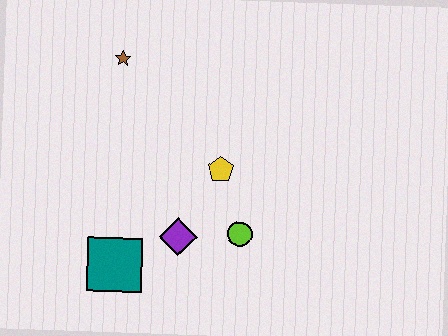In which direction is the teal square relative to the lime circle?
The teal square is to the left of the lime circle.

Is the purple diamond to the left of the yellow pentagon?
Yes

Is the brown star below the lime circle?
No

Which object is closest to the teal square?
The purple diamond is closest to the teal square.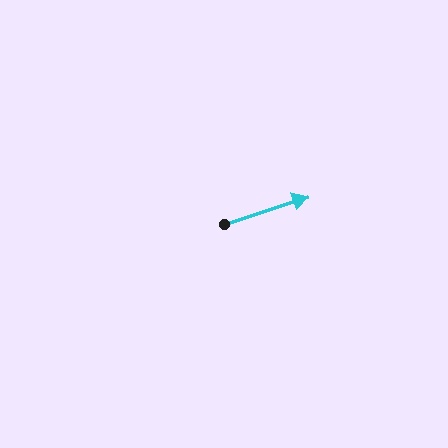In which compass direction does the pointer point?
East.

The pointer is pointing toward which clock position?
Roughly 2 o'clock.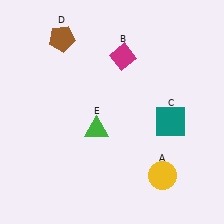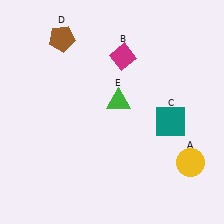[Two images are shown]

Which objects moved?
The objects that moved are: the yellow circle (A), the green triangle (E).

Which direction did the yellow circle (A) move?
The yellow circle (A) moved right.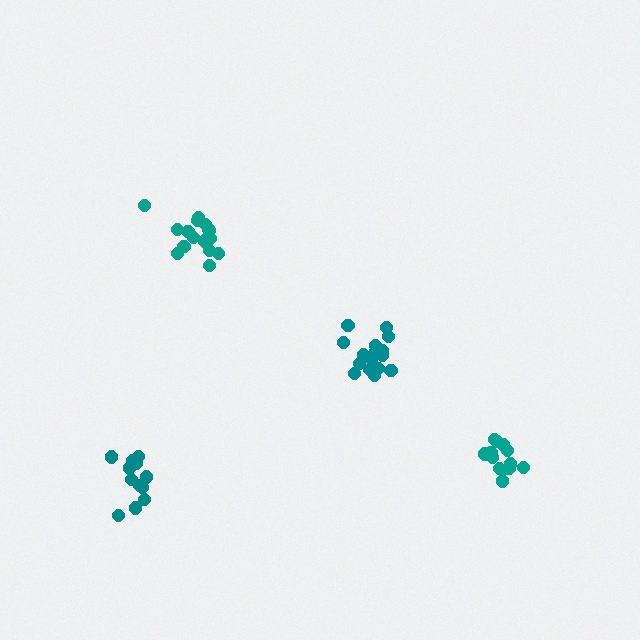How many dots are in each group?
Group 1: 14 dots, Group 2: 16 dots, Group 3: 16 dots, Group 4: 13 dots (59 total).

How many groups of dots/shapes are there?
There are 4 groups.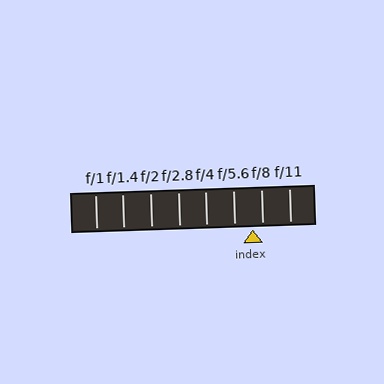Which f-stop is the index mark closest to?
The index mark is closest to f/8.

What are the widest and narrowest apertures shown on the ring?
The widest aperture shown is f/1 and the narrowest is f/11.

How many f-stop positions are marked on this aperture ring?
There are 8 f-stop positions marked.